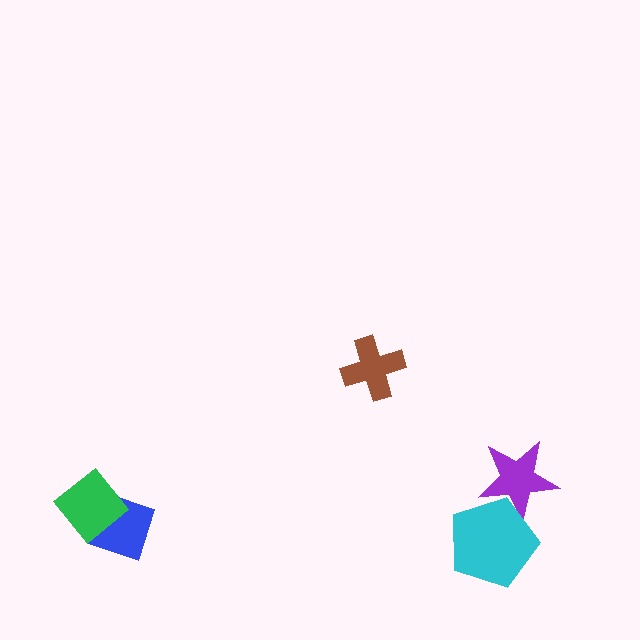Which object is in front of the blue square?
The green diamond is in front of the blue square.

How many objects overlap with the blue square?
1 object overlaps with the blue square.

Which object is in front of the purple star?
The cyan pentagon is in front of the purple star.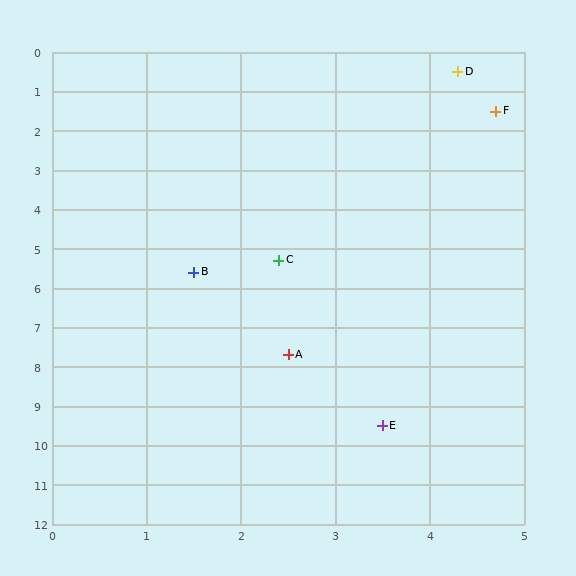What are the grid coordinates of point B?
Point B is at approximately (1.5, 5.6).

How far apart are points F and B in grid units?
Points F and B are about 5.2 grid units apart.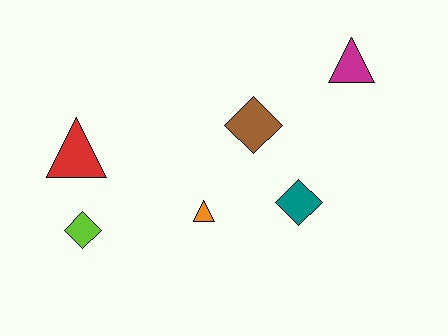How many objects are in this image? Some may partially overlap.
There are 6 objects.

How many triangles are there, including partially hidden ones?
There are 3 triangles.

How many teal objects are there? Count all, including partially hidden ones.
There is 1 teal object.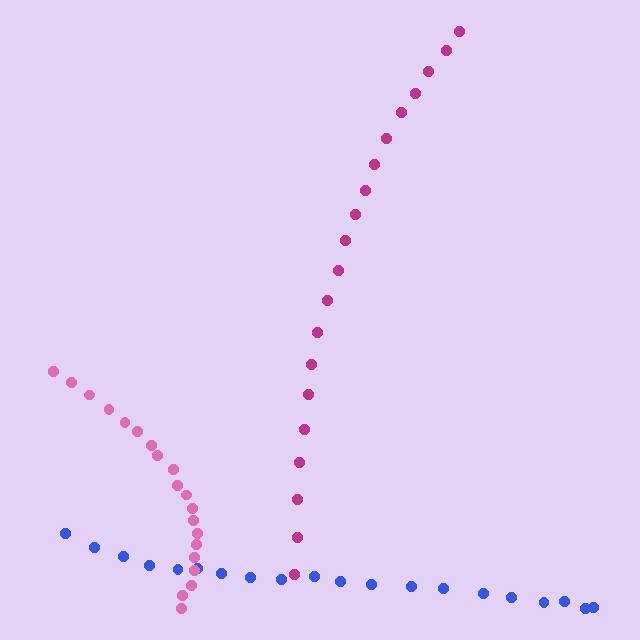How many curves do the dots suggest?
There are 3 distinct paths.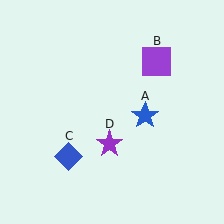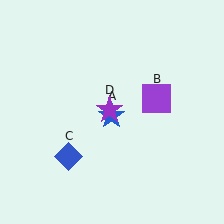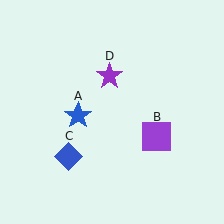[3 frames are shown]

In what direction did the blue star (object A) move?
The blue star (object A) moved left.